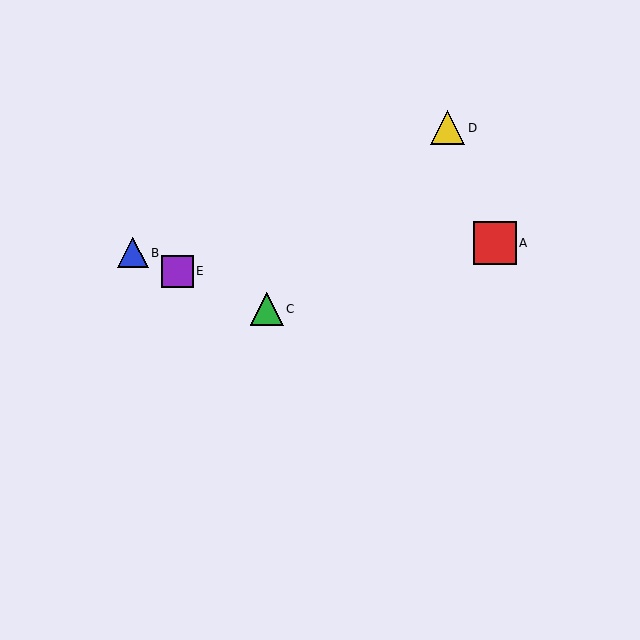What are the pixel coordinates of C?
Object C is at (267, 309).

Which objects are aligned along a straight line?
Objects B, C, E are aligned along a straight line.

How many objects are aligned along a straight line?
3 objects (B, C, E) are aligned along a straight line.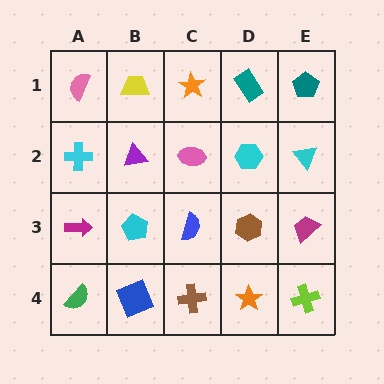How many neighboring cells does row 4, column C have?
3.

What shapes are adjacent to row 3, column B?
A purple triangle (row 2, column B), a blue square (row 4, column B), a magenta arrow (row 3, column A), a blue semicircle (row 3, column C).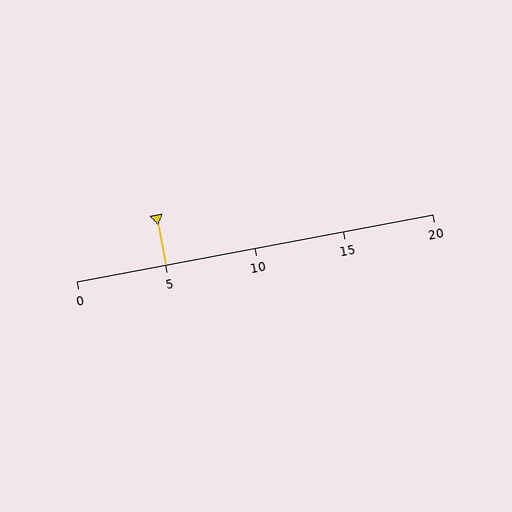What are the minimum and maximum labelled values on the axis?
The axis runs from 0 to 20.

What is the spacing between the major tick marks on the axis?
The major ticks are spaced 5 apart.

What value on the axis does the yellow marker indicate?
The marker indicates approximately 5.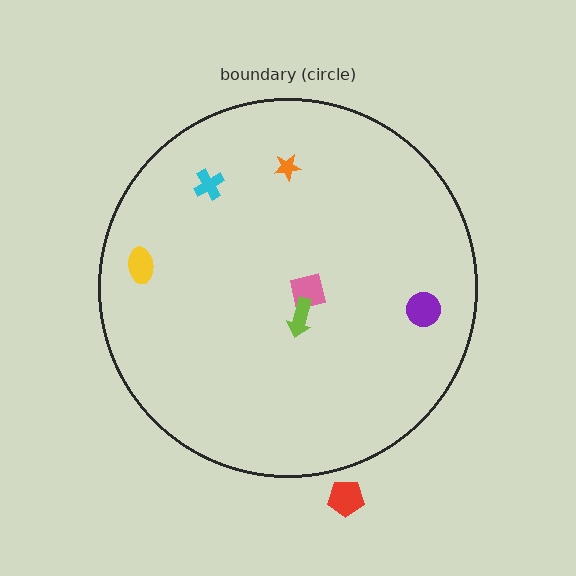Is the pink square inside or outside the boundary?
Inside.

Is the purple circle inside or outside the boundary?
Inside.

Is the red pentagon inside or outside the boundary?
Outside.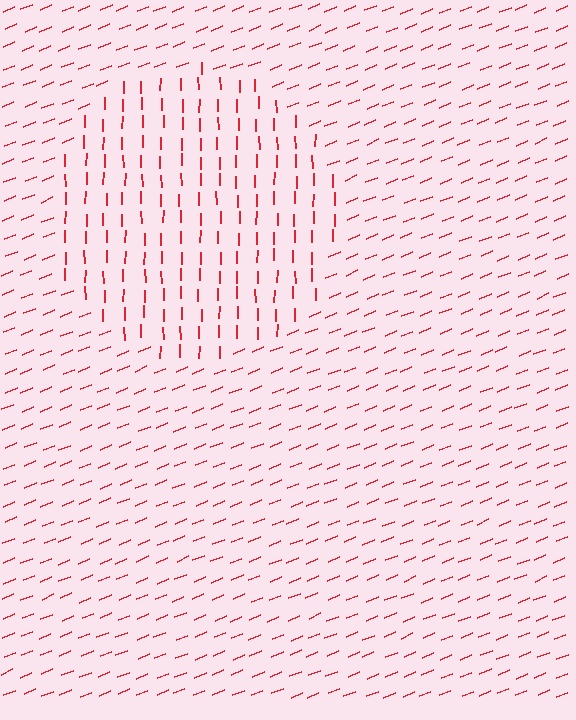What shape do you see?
I see a circle.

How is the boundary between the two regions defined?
The boundary is defined purely by a change in line orientation (approximately 68 degrees difference). All lines are the same color and thickness.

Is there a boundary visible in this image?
Yes, there is a texture boundary formed by a change in line orientation.